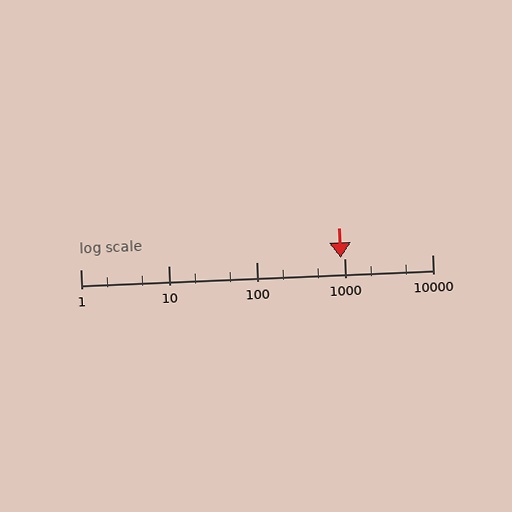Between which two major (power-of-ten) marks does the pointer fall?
The pointer is between 100 and 1000.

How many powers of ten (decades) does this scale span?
The scale spans 4 decades, from 1 to 10000.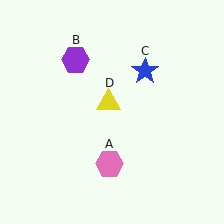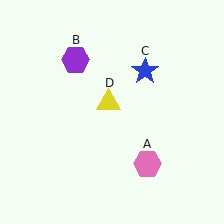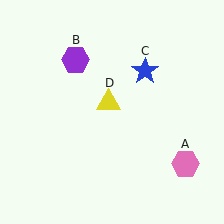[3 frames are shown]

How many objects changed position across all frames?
1 object changed position: pink hexagon (object A).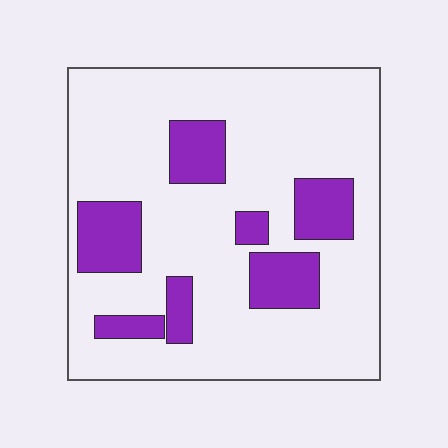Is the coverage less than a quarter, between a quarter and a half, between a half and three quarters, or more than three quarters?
Less than a quarter.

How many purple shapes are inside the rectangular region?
7.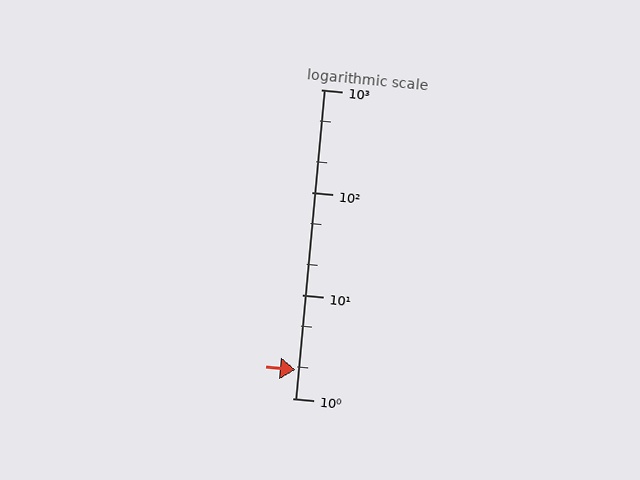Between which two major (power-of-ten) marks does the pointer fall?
The pointer is between 1 and 10.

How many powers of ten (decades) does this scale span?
The scale spans 3 decades, from 1 to 1000.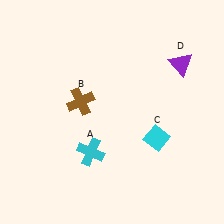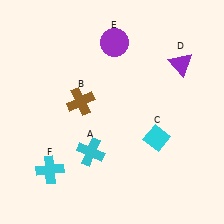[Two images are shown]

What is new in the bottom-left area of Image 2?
A cyan cross (F) was added in the bottom-left area of Image 2.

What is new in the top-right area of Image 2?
A purple circle (E) was added in the top-right area of Image 2.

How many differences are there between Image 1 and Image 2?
There are 2 differences between the two images.